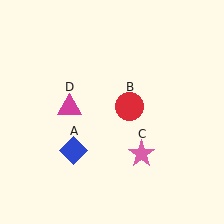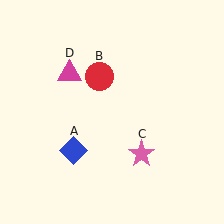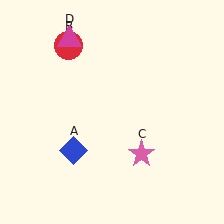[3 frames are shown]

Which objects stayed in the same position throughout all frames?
Blue diamond (object A) and pink star (object C) remained stationary.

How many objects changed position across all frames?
2 objects changed position: red circle (object B), magenta triangle (object D).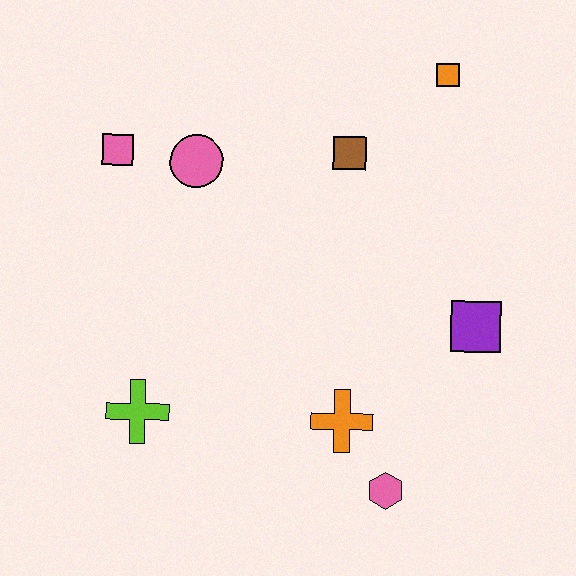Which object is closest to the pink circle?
The pink square is closest to the pink circle.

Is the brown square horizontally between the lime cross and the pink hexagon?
Yes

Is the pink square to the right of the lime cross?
No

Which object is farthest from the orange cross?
The orange square is farthest from the orange cross.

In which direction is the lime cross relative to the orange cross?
The lime cross is to the left of the orange cross.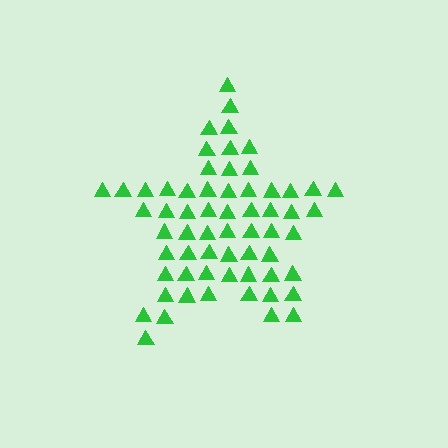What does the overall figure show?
The overall figure shows a star.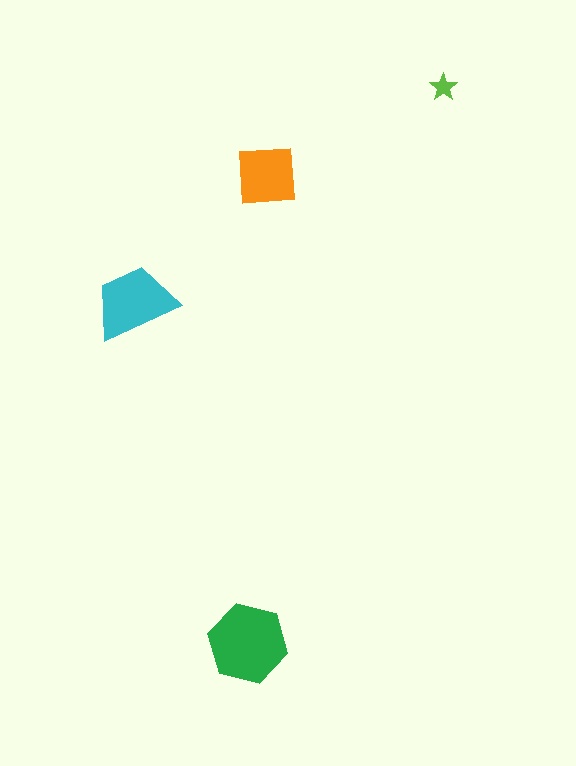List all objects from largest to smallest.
The green hexagon, the cyan trapezoid, the orange square, the lime star.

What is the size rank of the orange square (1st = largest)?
3rd.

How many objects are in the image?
There are 4 objects in the image.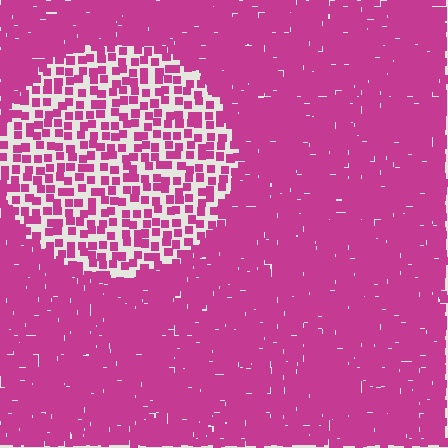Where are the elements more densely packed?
The elements are more densely packed outside the circle boundary.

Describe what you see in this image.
The image contains small magenta elements arranged at two different densities. A circle-shaped region is visible where the elements are less densely packed than the surrounding area.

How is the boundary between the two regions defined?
The boundary is defined by a change in element density (approximately 2.8x ratio). All elements are the same color, size, and shape.